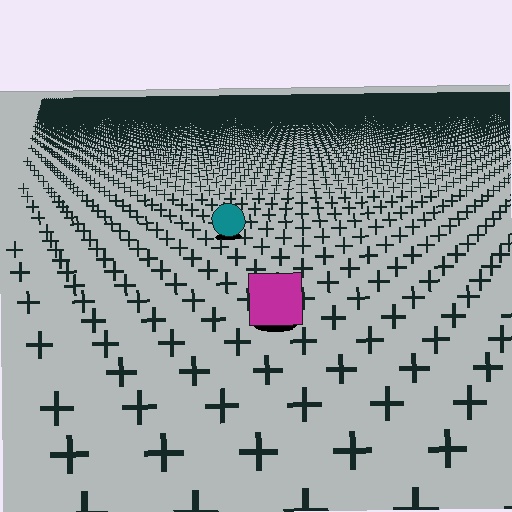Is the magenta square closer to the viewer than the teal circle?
Yes. The magenta square is closer — you can tell from the texture gradient: the ground texture is coarser near it.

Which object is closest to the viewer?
The magenta square is closest. The texture marks near it are larger and more spread out.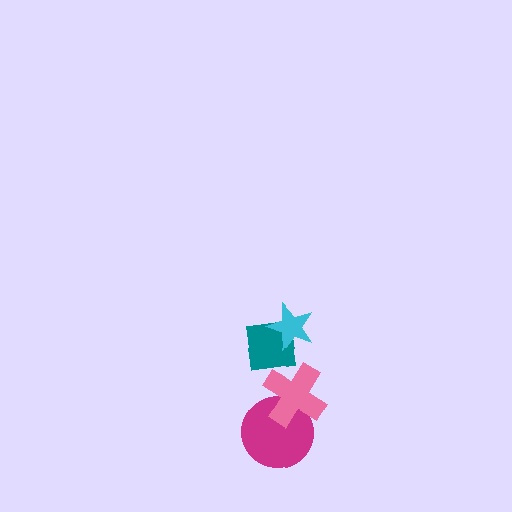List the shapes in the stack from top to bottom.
From top to bottom: the cyan star, the teal square, the pink cross, the magenta circle.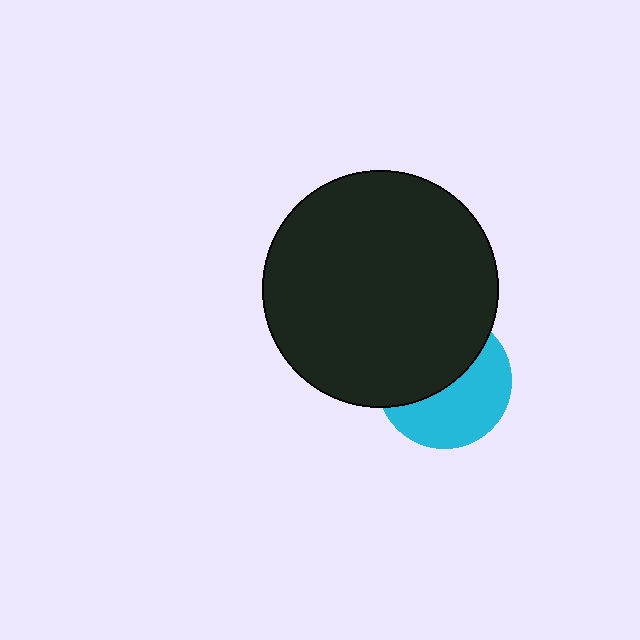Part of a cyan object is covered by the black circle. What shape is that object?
It is a circle.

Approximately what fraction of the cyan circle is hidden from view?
Roughly 50% of the cyan circle is hidden behind the black circle.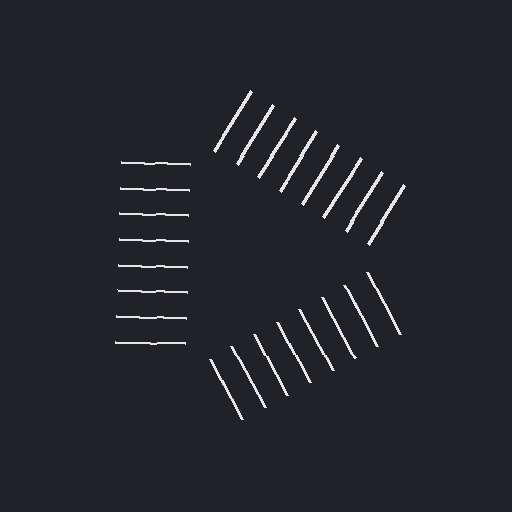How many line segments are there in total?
24 — 8 along each of the 3 edges.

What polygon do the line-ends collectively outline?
An illusory triangle — the line segments terminate on its edges but no continuous stroke is drawn.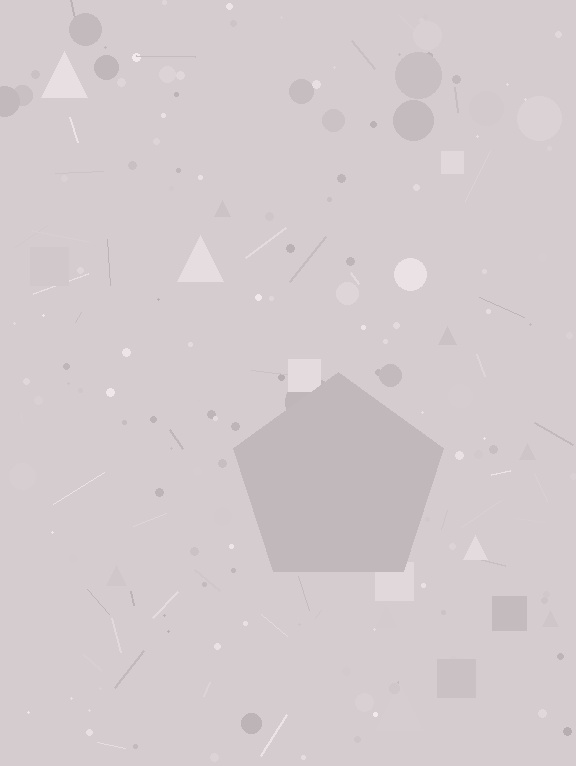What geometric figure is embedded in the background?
A pentagon is embedded in the background.